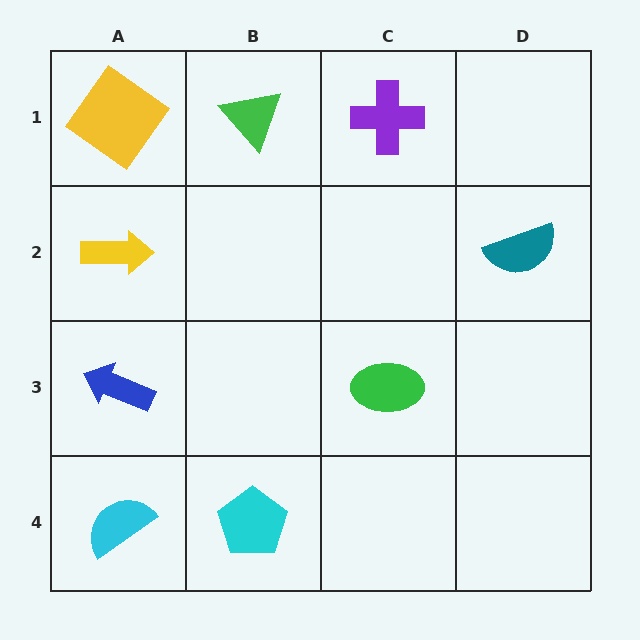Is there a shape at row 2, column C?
No, that cell is empty.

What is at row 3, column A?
A blue arrow.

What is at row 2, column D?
A teal semicircle.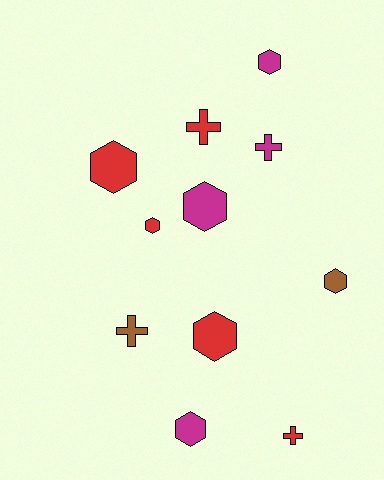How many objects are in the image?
There are 11 objects.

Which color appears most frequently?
Red, with 5 objects.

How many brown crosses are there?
There is 1 brown cross.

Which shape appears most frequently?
Hexagon, with 7 objects.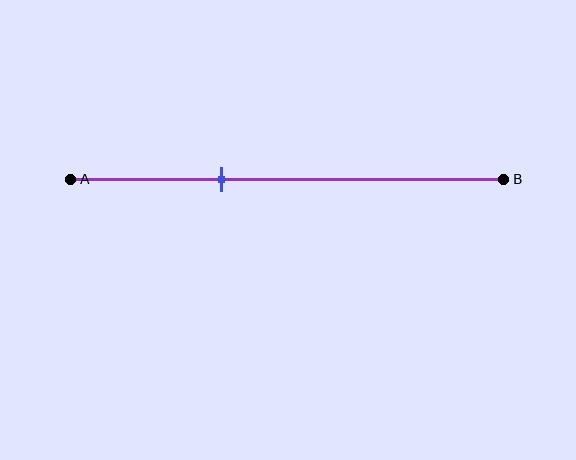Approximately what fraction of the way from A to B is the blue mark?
The blue mark is approximately 35% of the way from A to B.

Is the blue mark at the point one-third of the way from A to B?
Yes, the mark is approximately at the one-third point.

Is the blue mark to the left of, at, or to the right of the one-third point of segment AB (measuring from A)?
The blue mark is approximately at the one-third point of segment AB.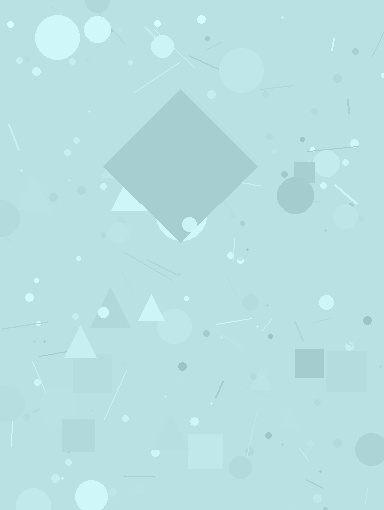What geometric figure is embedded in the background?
A diamond is embedded in the background.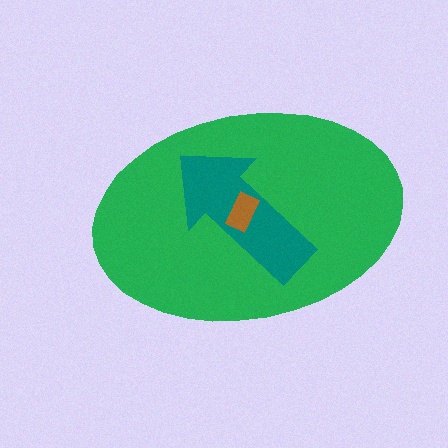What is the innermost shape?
The brown rectangle.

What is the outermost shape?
The green ellipse.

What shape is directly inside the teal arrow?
The brown rectangle.